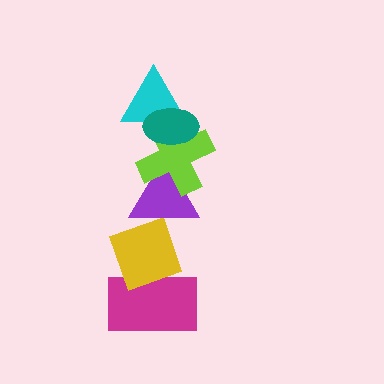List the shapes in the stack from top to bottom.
From top to bottom: the teal ellipse, the cyan triangle, the lime cross, the purple triangle, the yellow diamond, the magenta rectangle.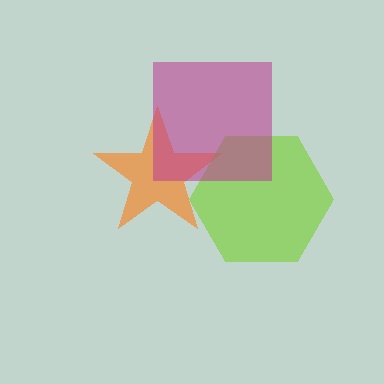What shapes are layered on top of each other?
The layered shapes are: an orange star, a lime hexagon, a magenta square.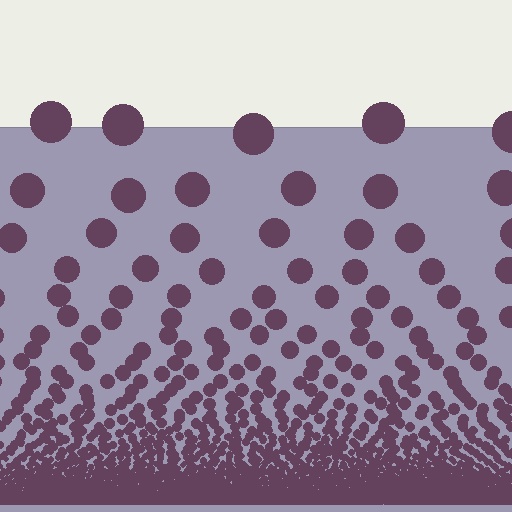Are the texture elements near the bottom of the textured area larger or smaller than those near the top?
Smaller. The gradient is inverted — elements near the bottom are smaller and denser.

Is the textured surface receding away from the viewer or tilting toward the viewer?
The surface appears to tilt toward the viewer. Texture elements get larger and sparser toward the top.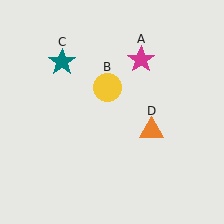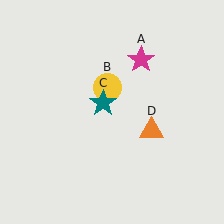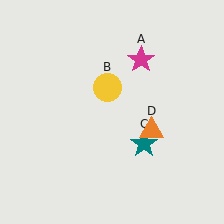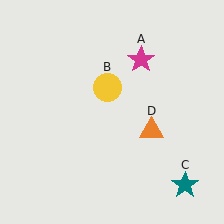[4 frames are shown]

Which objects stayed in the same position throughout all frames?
Magenta star (object A) and yellow circle (object B) and orange triangle (object D) remained stationary.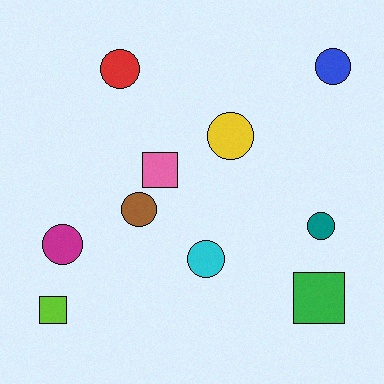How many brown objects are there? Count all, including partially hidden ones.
There is 1 brown object.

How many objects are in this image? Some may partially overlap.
There are 10 objects.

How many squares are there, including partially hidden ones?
There are 3 squares.